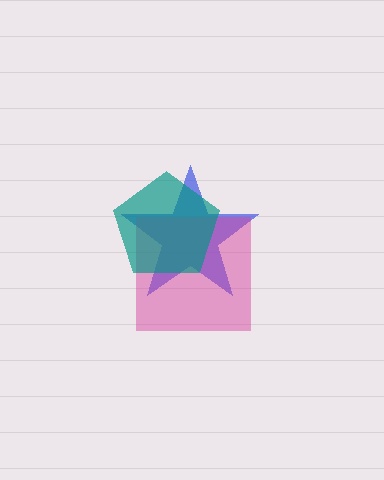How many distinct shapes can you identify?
There are 3 distinct shapes: a blue star, a magenta square, a teal pentagon.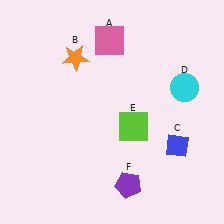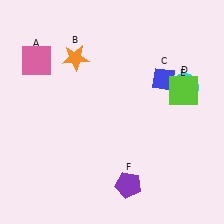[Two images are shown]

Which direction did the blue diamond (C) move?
The blue diamond (C) moved up.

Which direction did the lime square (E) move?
The lime square (E) moved right.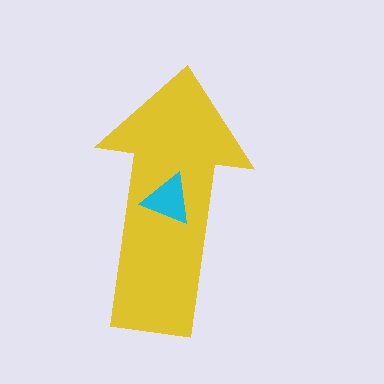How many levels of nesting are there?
2.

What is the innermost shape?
The cyan triangle.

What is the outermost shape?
The yellow arrow.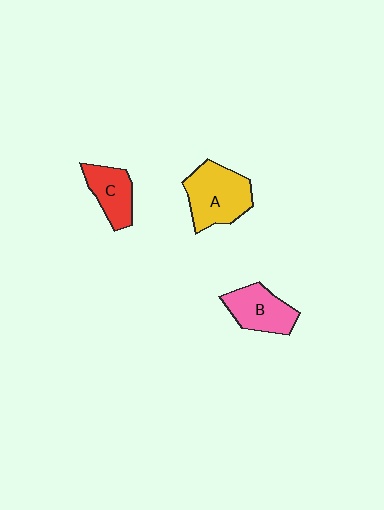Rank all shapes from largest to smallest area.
From largest to smallest: A (yellow), B (pink), C (red).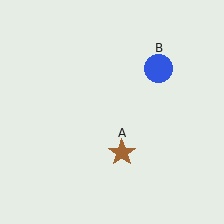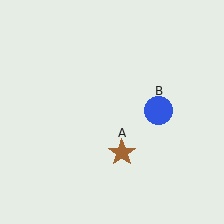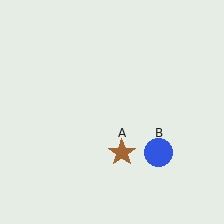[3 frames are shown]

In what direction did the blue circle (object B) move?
The blue circle (object B) moved down.